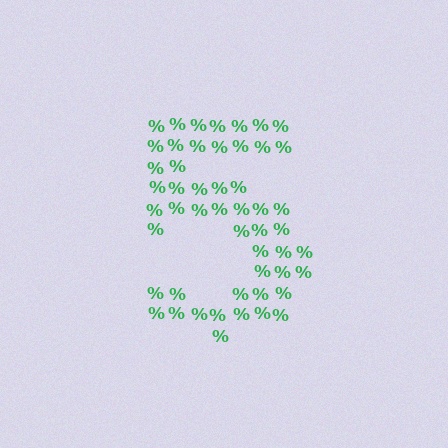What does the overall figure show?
The overall figure shows the digit 5.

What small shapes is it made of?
It is made of small percent signs.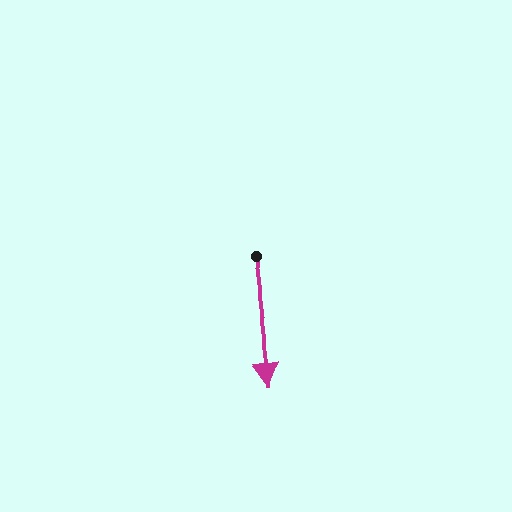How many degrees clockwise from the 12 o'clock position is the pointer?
Approximately 173 degrees.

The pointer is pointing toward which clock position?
Roughly 6 o'clock.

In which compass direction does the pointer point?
South.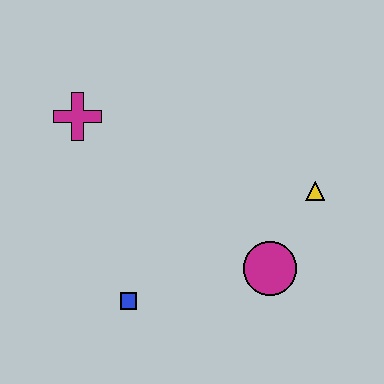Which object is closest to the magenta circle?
The yellow triangle is closest to the magenta circle.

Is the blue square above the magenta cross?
No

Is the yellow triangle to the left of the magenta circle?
No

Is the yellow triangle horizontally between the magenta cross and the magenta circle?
No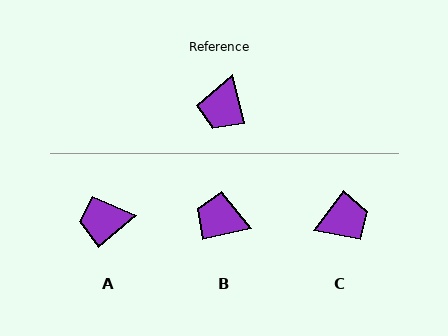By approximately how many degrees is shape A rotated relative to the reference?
Approximately 63 degrees clockwise.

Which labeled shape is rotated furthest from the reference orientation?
C, about 130 degrees away.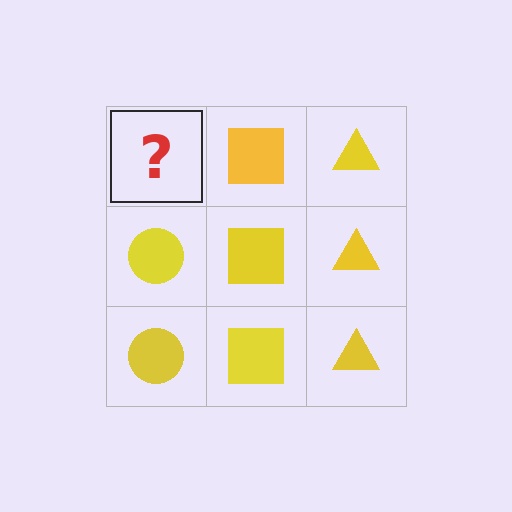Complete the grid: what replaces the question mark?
The question mark should be replaced with a yellow circle.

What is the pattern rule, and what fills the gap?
The rule is that each column has a consistent shape. The gap should be filled with a yellow circle.